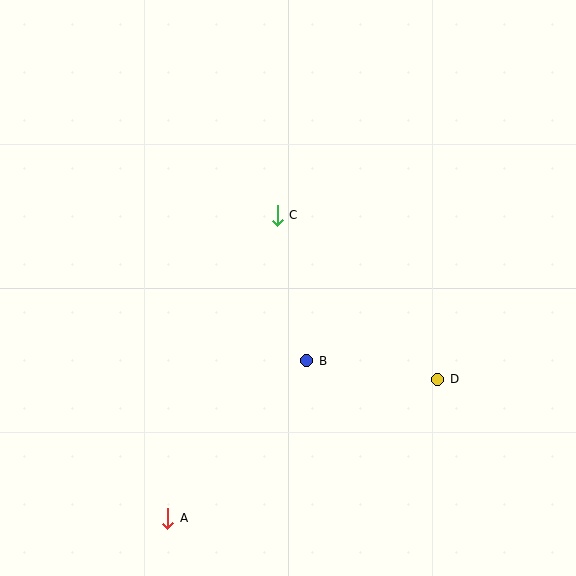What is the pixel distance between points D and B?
The distance between D and B is 132 pixels.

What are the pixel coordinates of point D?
Point D is at (438, 379).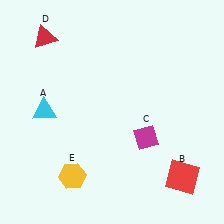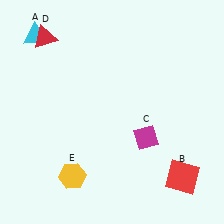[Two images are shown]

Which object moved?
The cyan triangle (A) moved up.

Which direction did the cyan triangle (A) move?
The cyan triangle (A) moved up.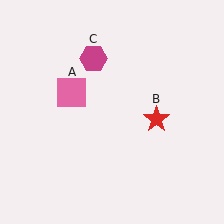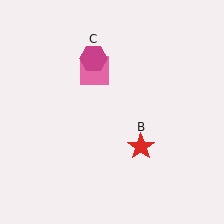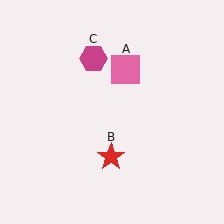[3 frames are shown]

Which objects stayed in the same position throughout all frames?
Magenta hexagon (object C) remained stationary.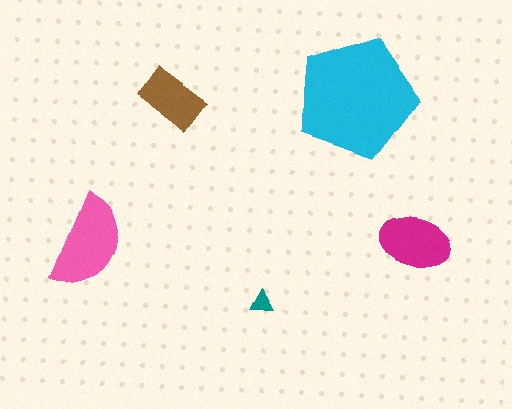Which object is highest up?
The cyan pentagon is topmost.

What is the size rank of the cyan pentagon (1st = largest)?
1st.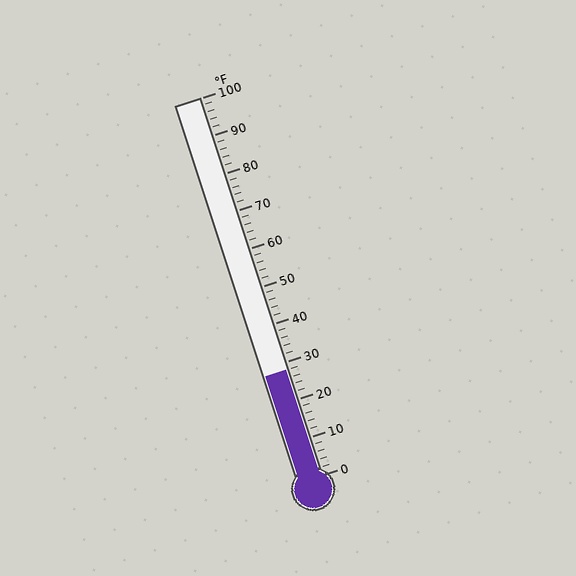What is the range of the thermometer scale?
The thermometer scale ranges from 0°F to 100°F.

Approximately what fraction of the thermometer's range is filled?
The thermometer is filled to approximately 30% of its range.